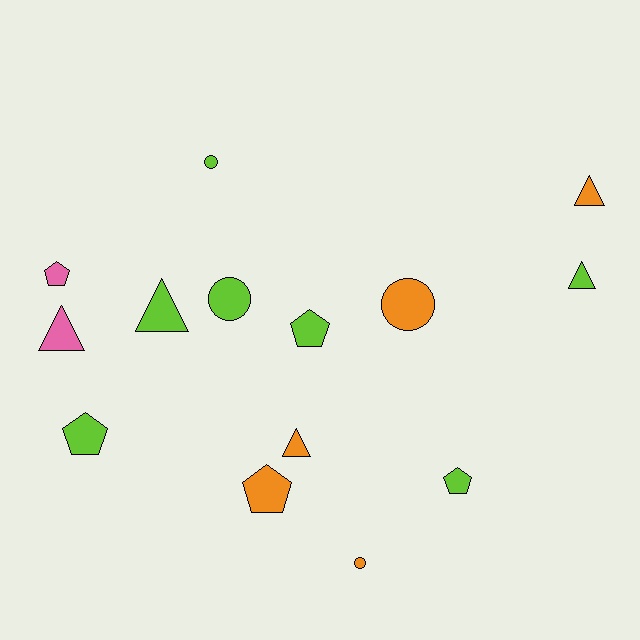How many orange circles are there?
There are 2 orange circles.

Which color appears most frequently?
Lime, with 7 objects.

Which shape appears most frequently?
Pentagon, with 5 objects.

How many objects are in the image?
There are 14 objects.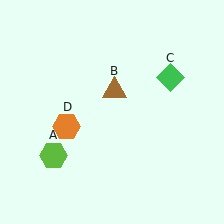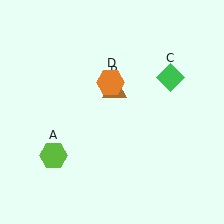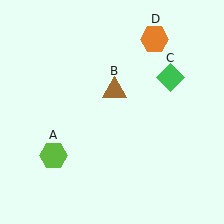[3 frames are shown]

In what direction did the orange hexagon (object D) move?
The orange hexagon (object D) moved up and to the right.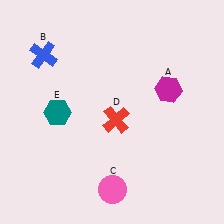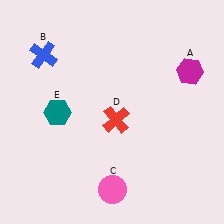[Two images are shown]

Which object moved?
The magenta hexagon (A) moved right.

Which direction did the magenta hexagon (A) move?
The magenta hexagon (A) moved right.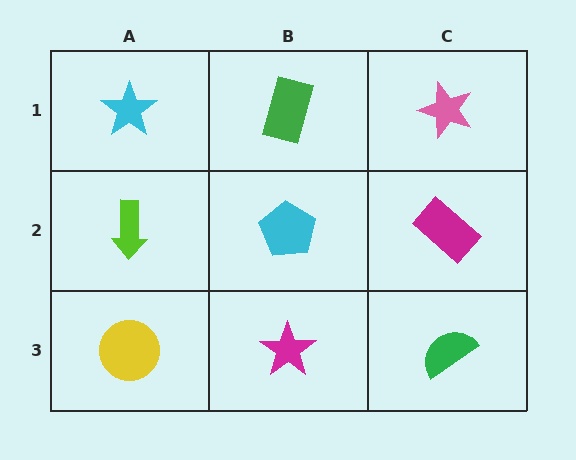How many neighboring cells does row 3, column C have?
2.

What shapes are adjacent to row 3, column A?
A lime arrow (row 2, column A), a magenta star (row 3, column B).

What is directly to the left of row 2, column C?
A cyan pentagon.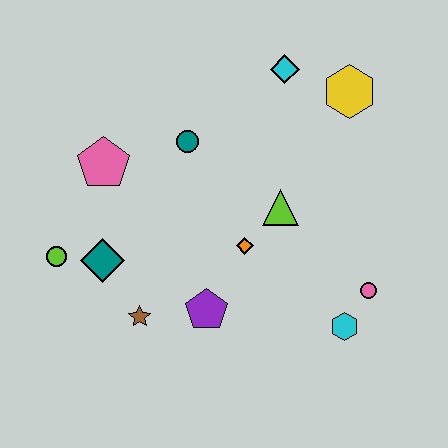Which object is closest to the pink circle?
The cyan hexagon is closest to the pink circle.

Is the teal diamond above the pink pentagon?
No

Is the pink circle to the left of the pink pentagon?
No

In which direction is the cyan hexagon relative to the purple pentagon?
The cyan hexagon is to the right of the purple pentagon.